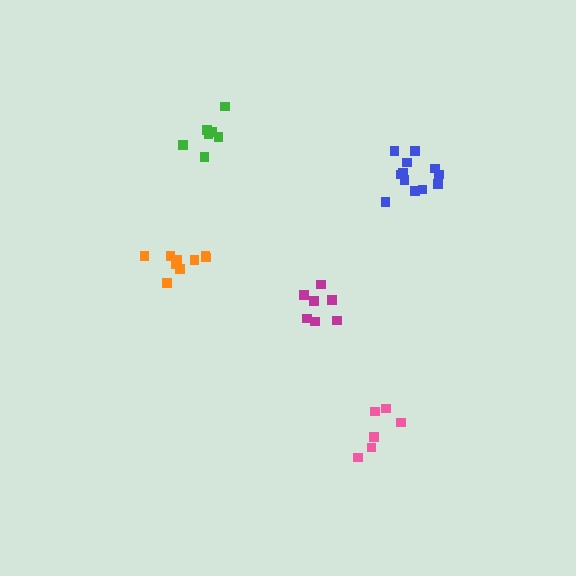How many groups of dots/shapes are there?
There are 5 groups.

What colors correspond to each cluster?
The clusters are colored: orange, blue, green, pink, magenta.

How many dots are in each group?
Group 1: 9 dots, Group 2: 12 dots, Group 3: 7 dots, Group 4: 6 dots, Group 5: 7 dots (41 total).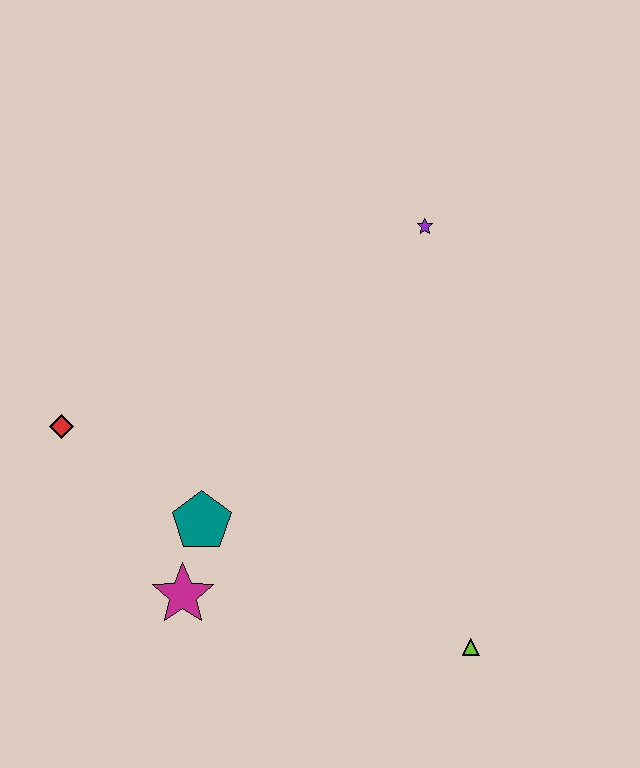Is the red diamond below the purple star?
Yes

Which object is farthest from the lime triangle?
The red diamond is farthest from the lime triangle.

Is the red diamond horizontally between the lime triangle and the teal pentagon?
No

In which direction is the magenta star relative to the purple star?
The magenta star is below the purple star.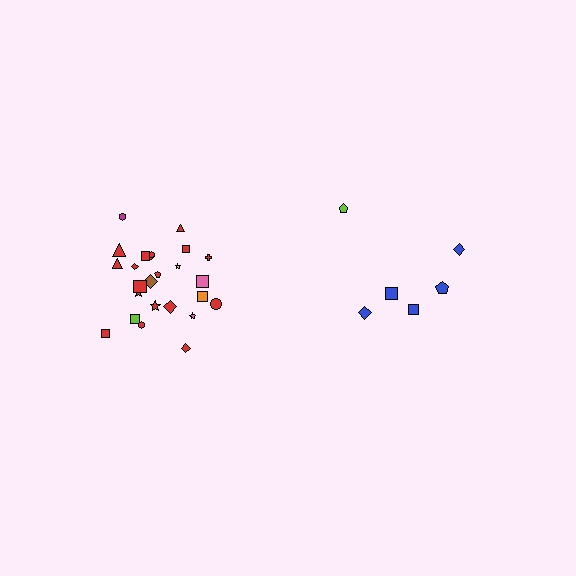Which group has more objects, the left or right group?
The left group.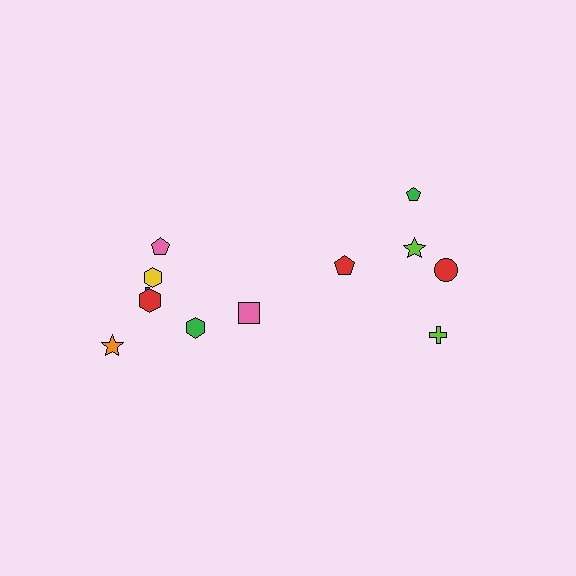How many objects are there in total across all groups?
There are 12 objects.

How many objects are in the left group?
There are 7 objects.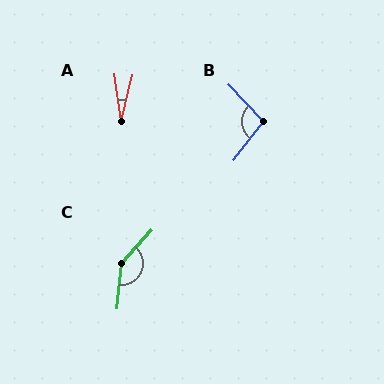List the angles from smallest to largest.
A (21°), B (100°), C (144°).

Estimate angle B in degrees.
Approximately 100 degrees.